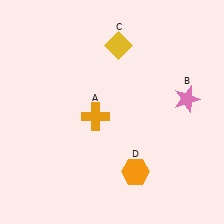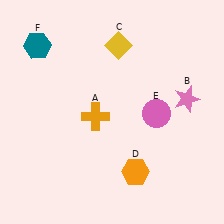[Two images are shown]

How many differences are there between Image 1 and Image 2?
There are 2 differences between the two images.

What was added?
A pink circle (E), a teal hexagon (F) were added in Image 2.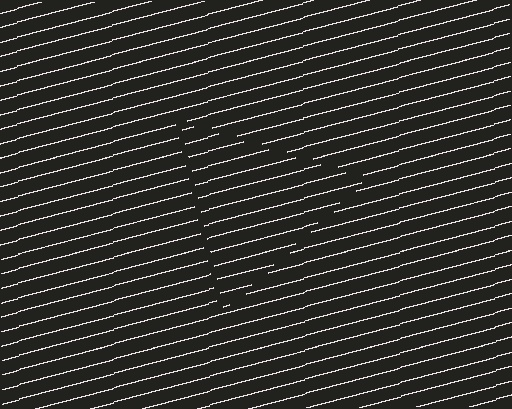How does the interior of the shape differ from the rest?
The interior of the shape contains the same grating, shifted by half a period — the contour is defined by the phase discontinuity where line-ends from the inner and outer gratings abut.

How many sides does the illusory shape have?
3 sides — the line-ends trace a triangle.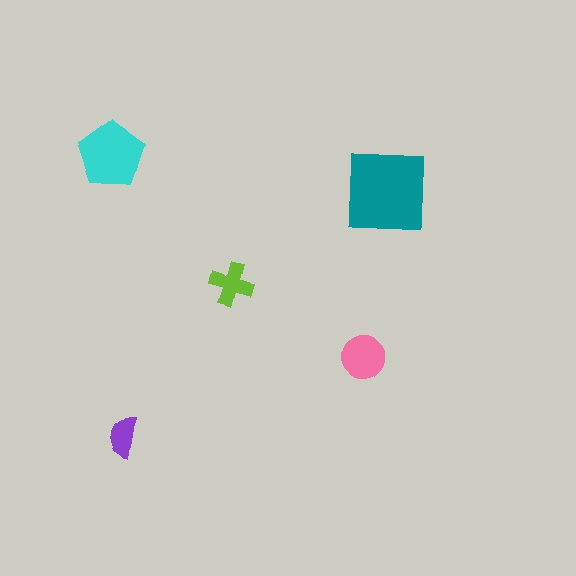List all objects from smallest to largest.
The purple semicircle, the lime cross, the pink circle, the cyan pentagon, the teal square.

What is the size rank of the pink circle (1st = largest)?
3rd.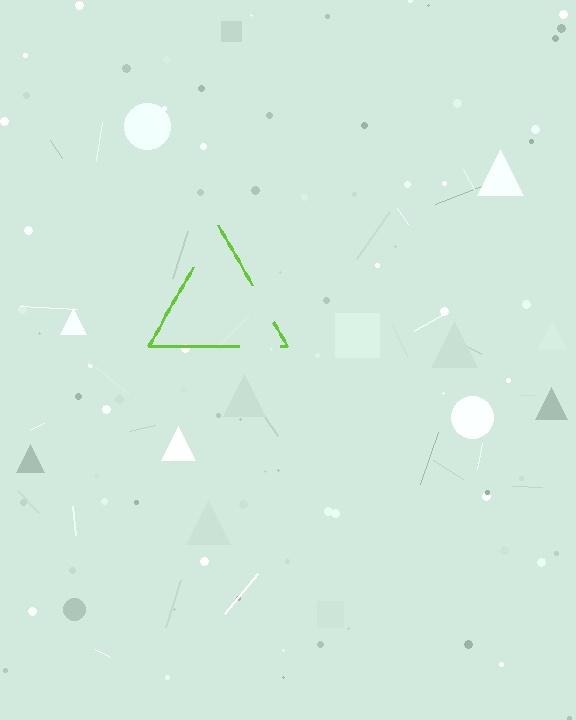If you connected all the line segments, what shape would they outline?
They would outline a triangle.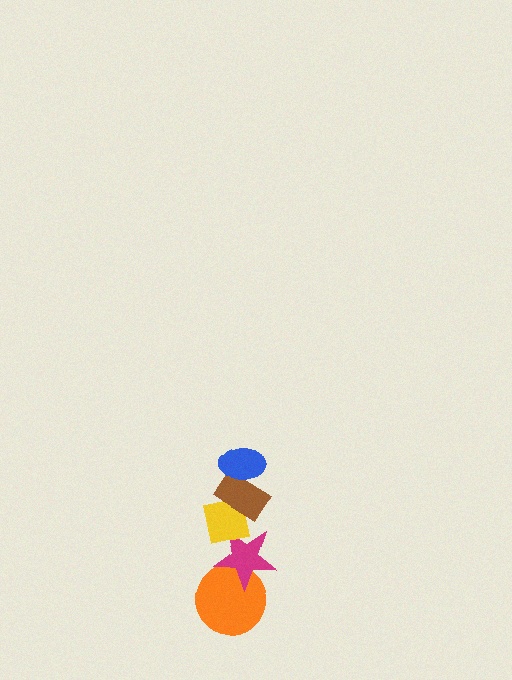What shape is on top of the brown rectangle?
The blue ellipse is on top of the brown rectangle.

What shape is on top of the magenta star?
The yellow square is on top of the magenta star.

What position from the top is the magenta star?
The magenta star is 4th from the top.